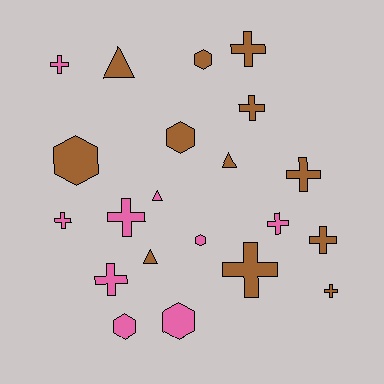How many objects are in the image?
There are 21 objects.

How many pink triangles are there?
There is 1 pink triangle.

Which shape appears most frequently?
Cross, with 11 objects.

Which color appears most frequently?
Brown, with 12 objects.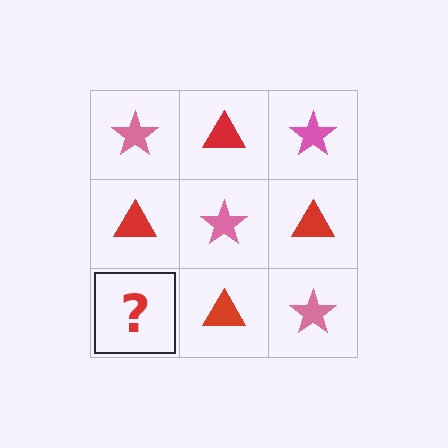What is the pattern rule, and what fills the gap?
The rule is that it alternates pink star and red triangle in a checkerboard pattern. The gap should be filled with a pink star.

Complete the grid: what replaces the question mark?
The question mark should be replaced with a pink star.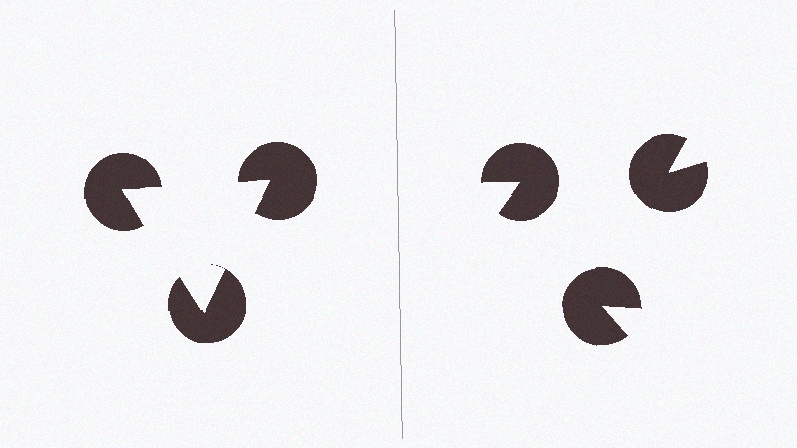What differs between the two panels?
The pac-man discs are positioned identically on both sides; only the wedge orientations differ. On the left they align to a triangle; on the right they are misaligned.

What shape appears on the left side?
An illusory triangle.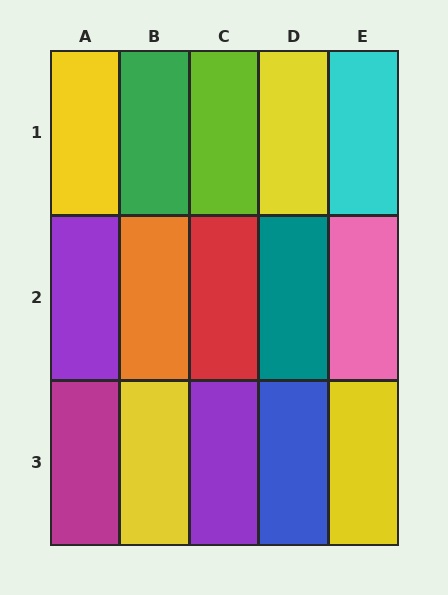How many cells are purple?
2 cells are purple.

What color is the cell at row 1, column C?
Lime.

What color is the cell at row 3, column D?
Blue.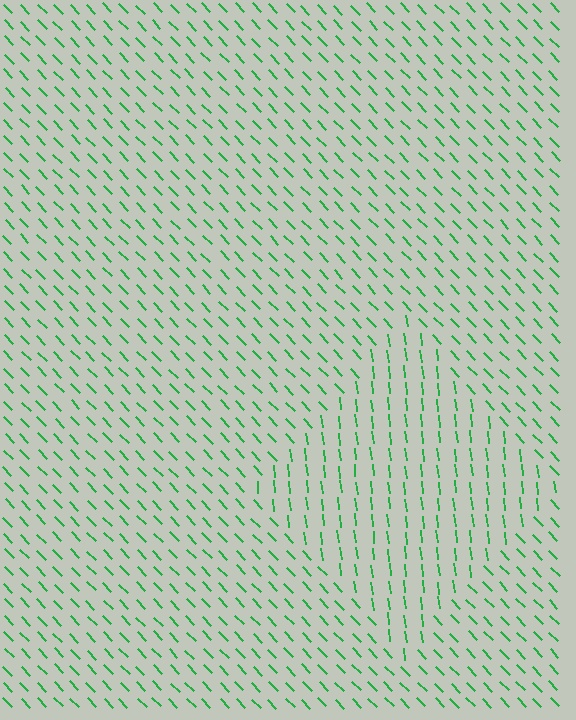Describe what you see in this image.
The image is filled with small green line segments. A diamond region in the image has lines oriented differently from the surrounding lines, creating a visible texture boundary.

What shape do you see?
I see a diamond.